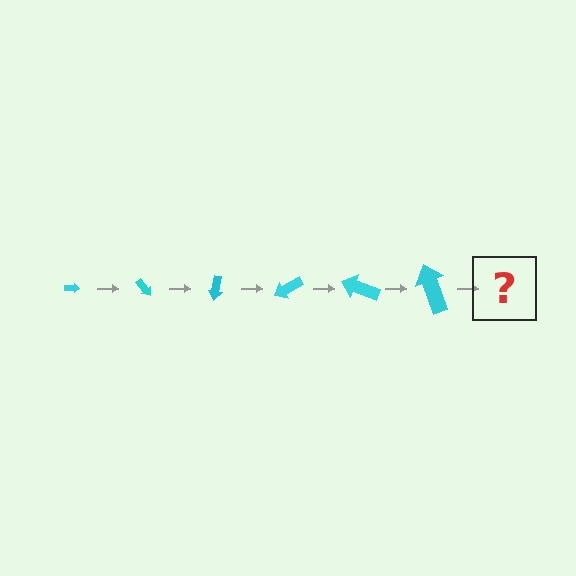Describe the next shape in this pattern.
It should be an arrow, larger than the previous one and rotated 300 degrees from the start.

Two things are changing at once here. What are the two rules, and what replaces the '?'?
The two rules are that the arrow grows larger each step and it rotates 50 degrees each step. The '?' should be an arrow, larger than the previous one and rotated 300 degrees from the start.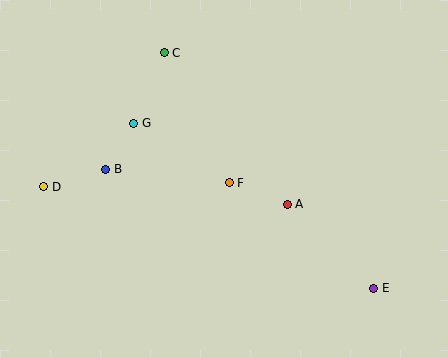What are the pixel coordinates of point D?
Point D is at (44, 187).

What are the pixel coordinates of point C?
Point C is at (164, 53).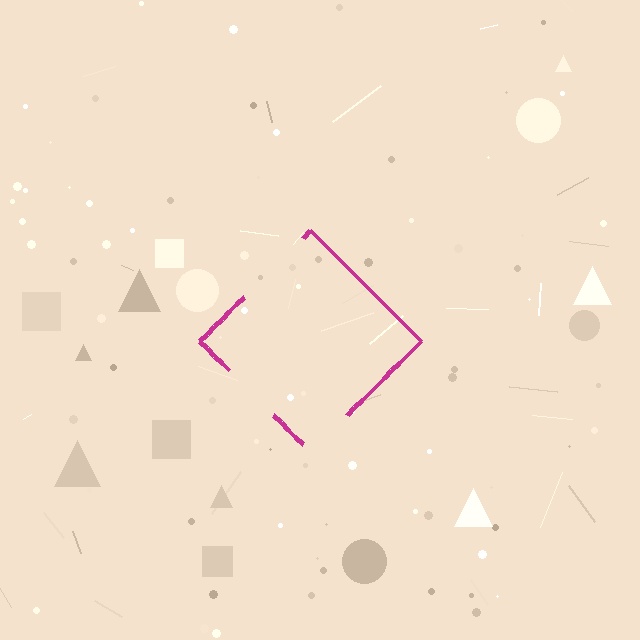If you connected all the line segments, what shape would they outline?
They would outline a diamond.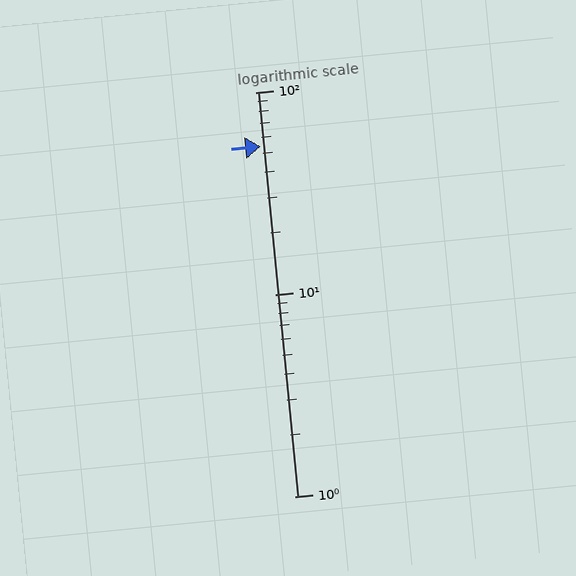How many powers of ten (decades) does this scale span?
The scale spans 2 decades, from 1 to 100.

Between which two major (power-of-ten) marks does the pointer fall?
The pointer is between 10 and 100.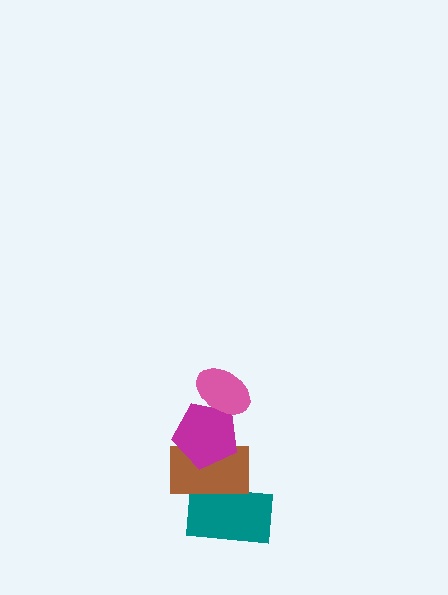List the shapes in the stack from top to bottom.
From top to bottom: the pink ellipse, the magenta pentagon, the brown rectangle, the teal rectangle.